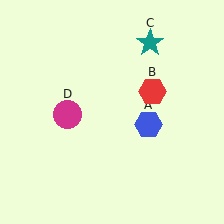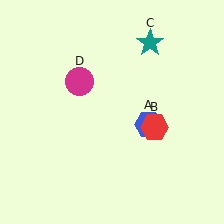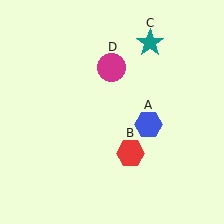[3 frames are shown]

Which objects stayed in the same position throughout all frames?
Blue hexagon (object A) and teal star (object C) remained stationary.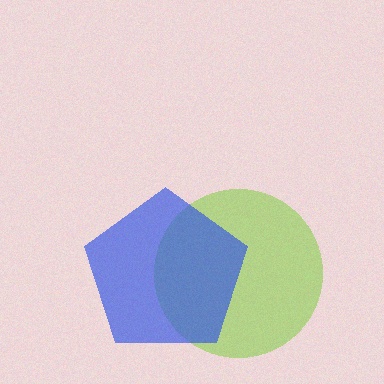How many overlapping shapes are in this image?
There are 2 overlapping shapes in the image.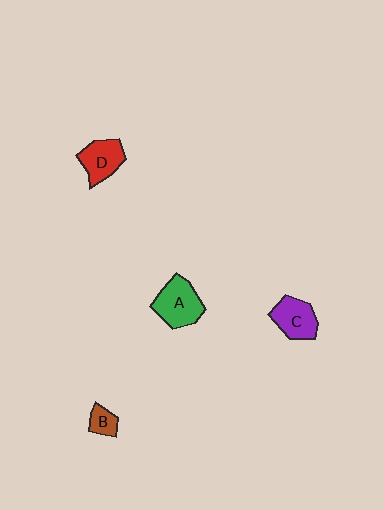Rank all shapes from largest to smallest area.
From largest to smallest: A (green), C (purple), D (red), B (brown).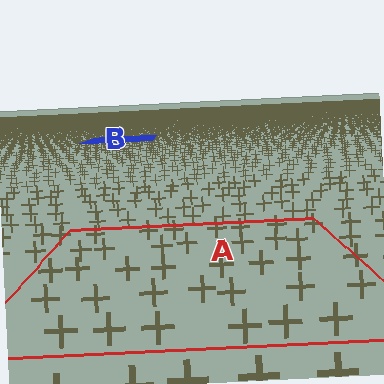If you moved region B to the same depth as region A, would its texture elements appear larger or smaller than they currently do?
They would appear larger. At a closer depth, the same texture elements are projected at a bigger on-screen size.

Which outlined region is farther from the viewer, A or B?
Region B is farther from the viewer — the texture elements inside it appear smaller and more densely packed.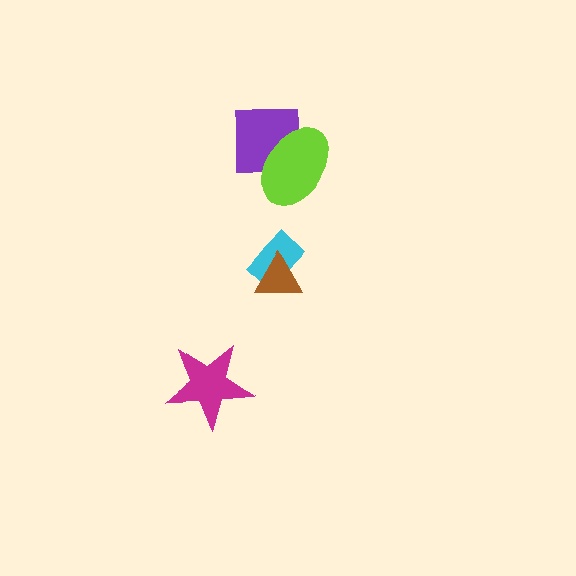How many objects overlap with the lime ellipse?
1 object overlaps with the lime ellipse.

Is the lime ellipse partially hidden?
No, no other shape covers it.